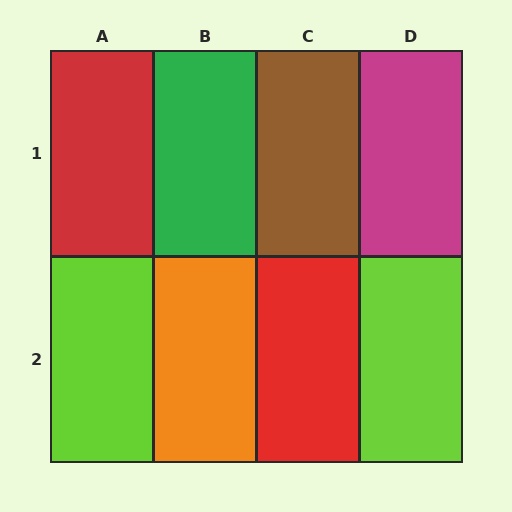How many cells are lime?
2 cells are lime.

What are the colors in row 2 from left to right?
Lime, orange, red, lime.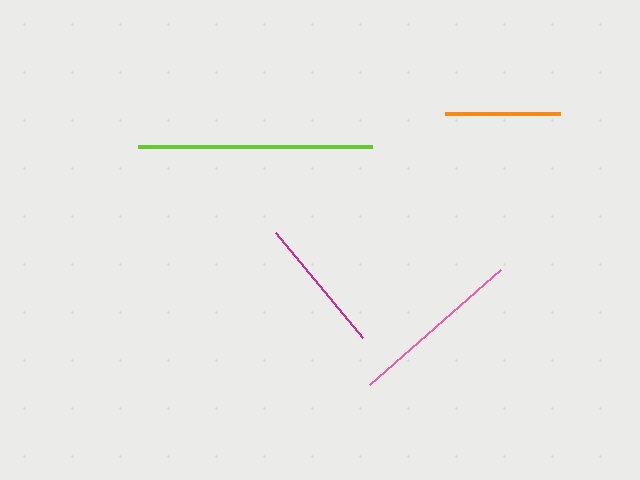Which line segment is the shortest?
The orange line is the shortest at approximately 115 pixels.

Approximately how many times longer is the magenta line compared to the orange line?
The magenta line is approximately 1.2 times the length of the orange line.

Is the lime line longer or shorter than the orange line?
The lime line is longer than the orange line.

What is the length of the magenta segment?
The magenta segment is approximately 136 pixels long.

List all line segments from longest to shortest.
From longest to shortest: lime, pink, magenta, orange.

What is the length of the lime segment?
The lime segment is approximately 233 pixels long.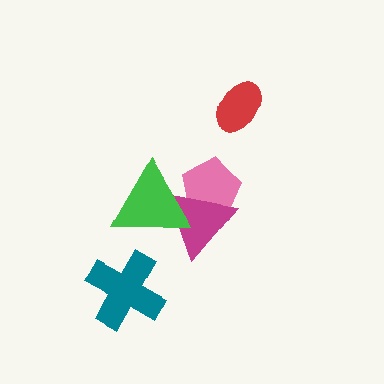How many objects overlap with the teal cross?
0 objects overlap with the teal cross.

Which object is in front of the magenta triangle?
The green triangle is in front of the magenta triangle.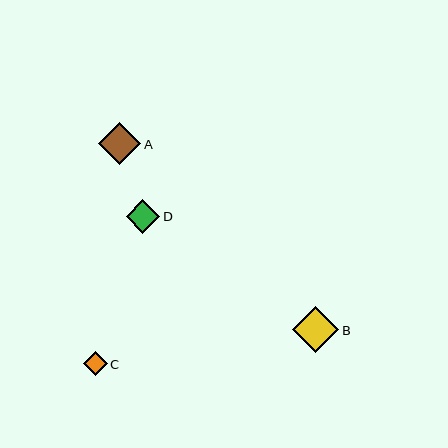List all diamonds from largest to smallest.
From largest to smallest: B, A, D, C.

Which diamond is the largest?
Diamond B is the largest with a size of approximately 46 pixels.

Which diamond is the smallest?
Diamond C is the smallest with a size of approximately 24 pixels.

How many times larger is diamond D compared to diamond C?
Diamond D is approximately 1.4 times the size of diamond C.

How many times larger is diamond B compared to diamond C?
Diamond B is approximately 1.9 times the size of diamond C.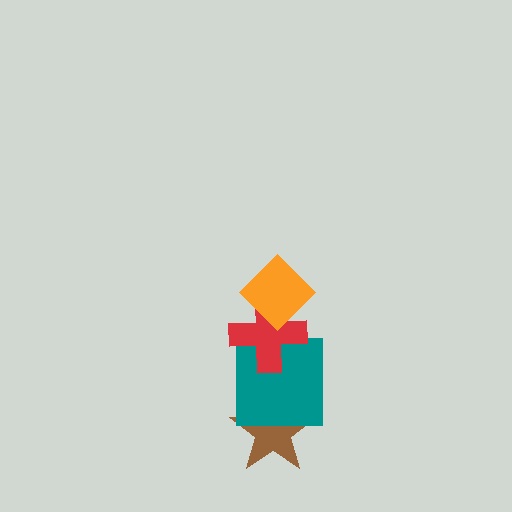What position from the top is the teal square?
The teal square is 3rd from the top.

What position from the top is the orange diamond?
The orange diamond is 1st from the top.